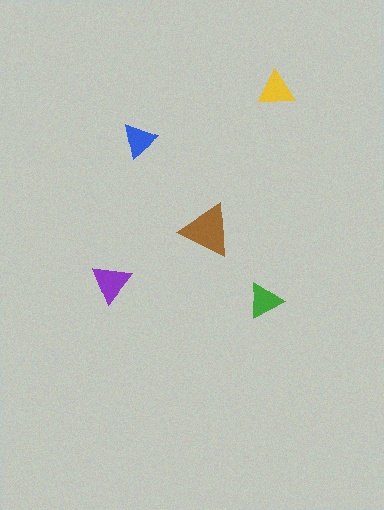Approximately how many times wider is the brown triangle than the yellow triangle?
About 1.5 times wider.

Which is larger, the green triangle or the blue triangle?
The green one.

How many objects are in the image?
There are 5 objects in the image.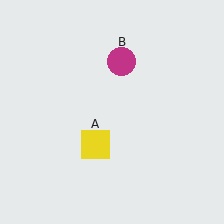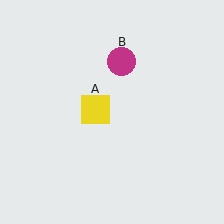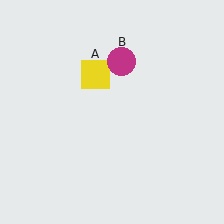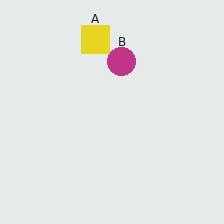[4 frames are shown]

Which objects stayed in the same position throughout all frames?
Magenta circle (object B) remained stationary.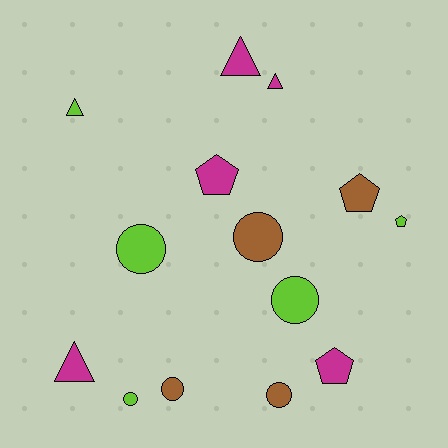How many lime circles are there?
There are 3 lime circles.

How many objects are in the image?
There are 14 objects.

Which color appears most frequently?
Lime, with 5 objects.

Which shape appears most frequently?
Circle, with 6 objects.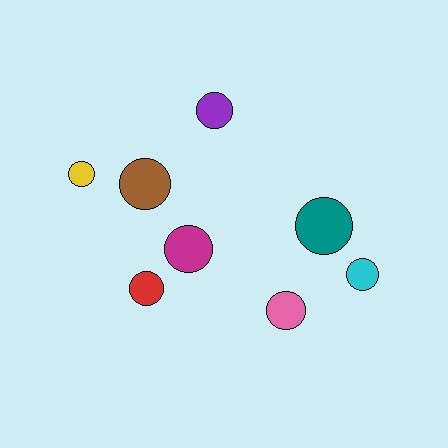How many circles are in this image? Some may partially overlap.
There are 8 circles.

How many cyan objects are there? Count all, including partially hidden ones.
There is 1 cyan object.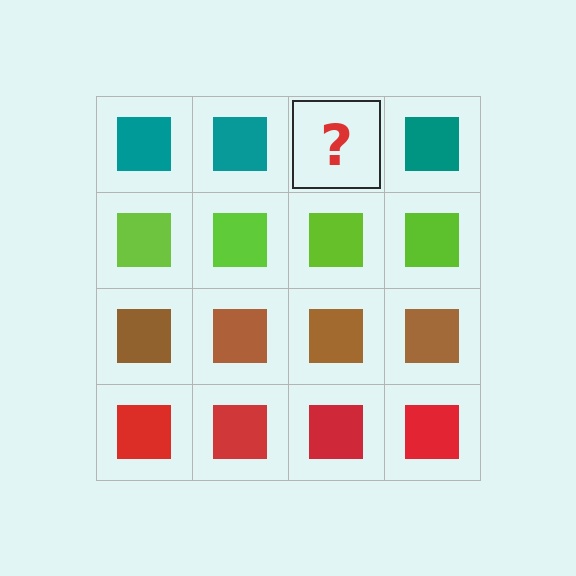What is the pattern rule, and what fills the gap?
The rule is that each row has a consistent color. The gap should be filled with a teal square.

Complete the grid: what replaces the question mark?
The question mark should be replaced with a teal square.